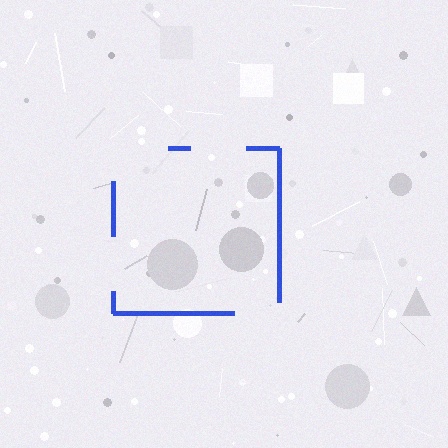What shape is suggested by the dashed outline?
The dashed outline suggests a square.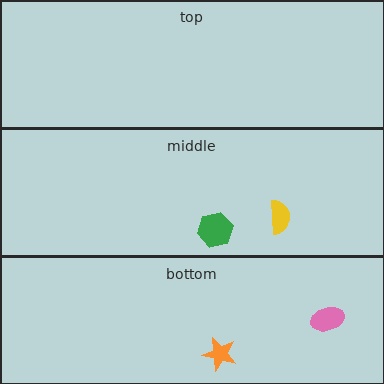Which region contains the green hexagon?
The middle region.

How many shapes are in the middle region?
2.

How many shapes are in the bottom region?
2.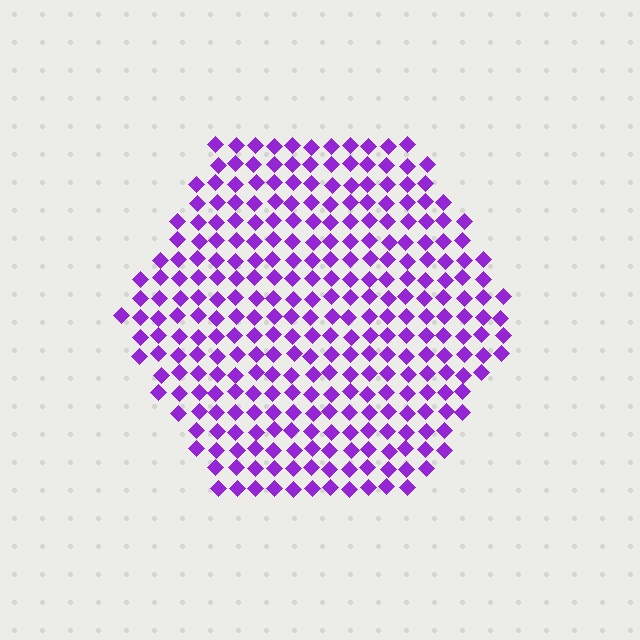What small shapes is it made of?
It is made of small diamonds.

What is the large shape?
The large shape is a hexagon.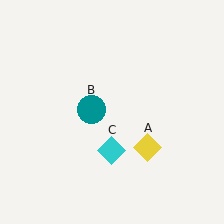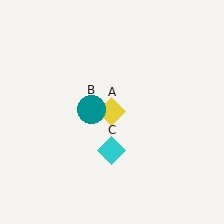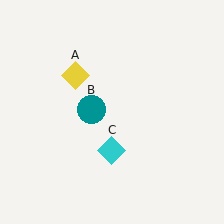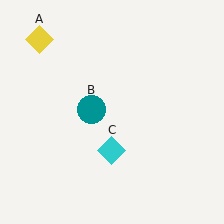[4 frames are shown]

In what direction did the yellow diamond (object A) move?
The yellow diamond (object A) moved up and to the left.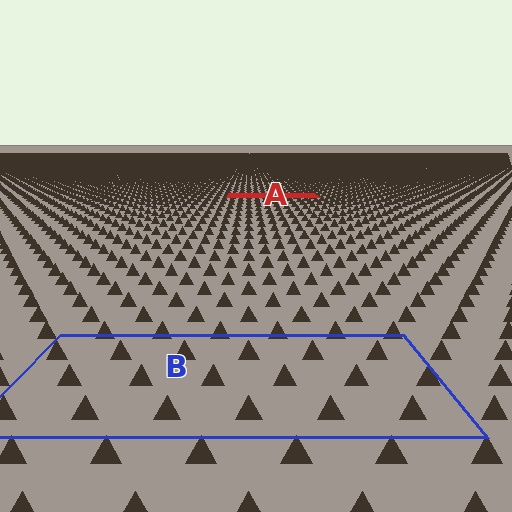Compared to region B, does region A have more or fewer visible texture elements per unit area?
Region A has more texture elements per unit area — they are packed more densely because it is farther away.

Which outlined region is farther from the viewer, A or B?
Region A is farther from the viewer — the texture elements inside it appear smaller and more densely packed.